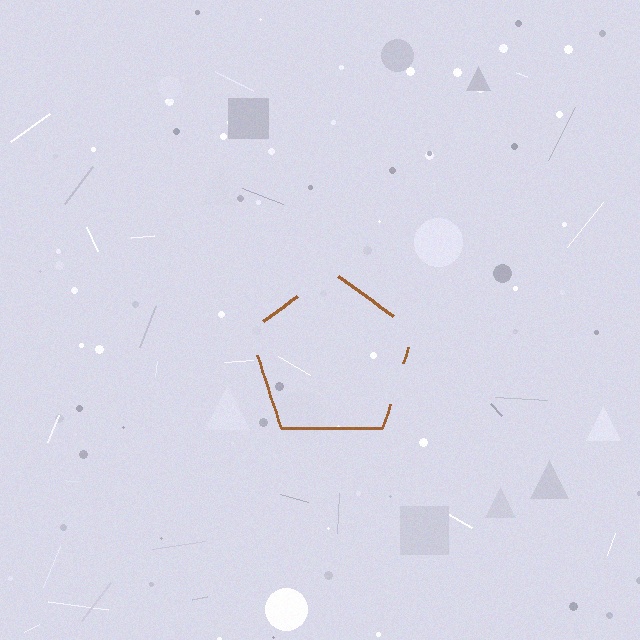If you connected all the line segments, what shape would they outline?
They would outline a pentagon.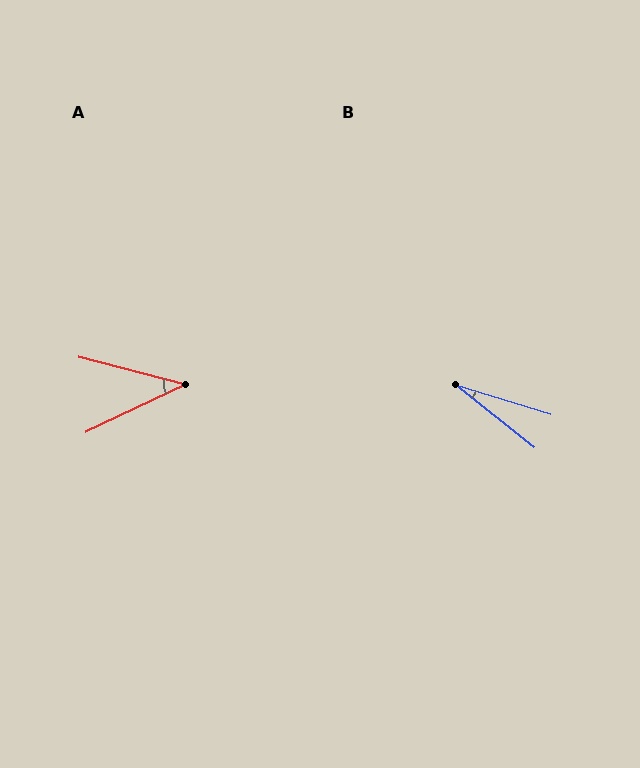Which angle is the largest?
A, at approximately 40 degrees.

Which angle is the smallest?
B, at approximately 21 degrees.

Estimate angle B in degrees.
Approximately 21 degrees.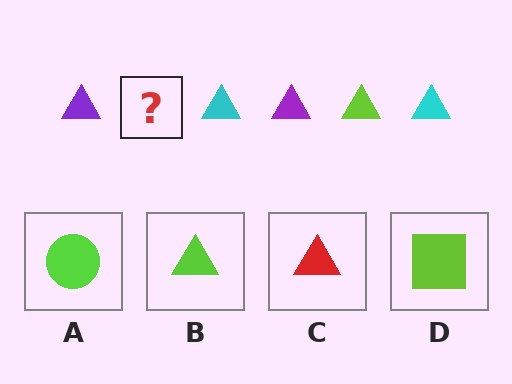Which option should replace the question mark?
Option B.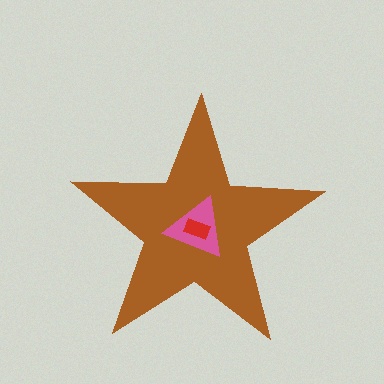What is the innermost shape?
The red rectangle.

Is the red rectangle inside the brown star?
Yes.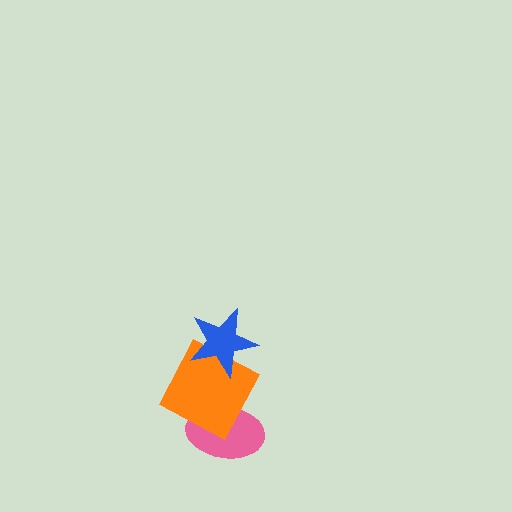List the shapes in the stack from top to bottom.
From top to bottom: the blue star, the orange square, the pink ellipse.